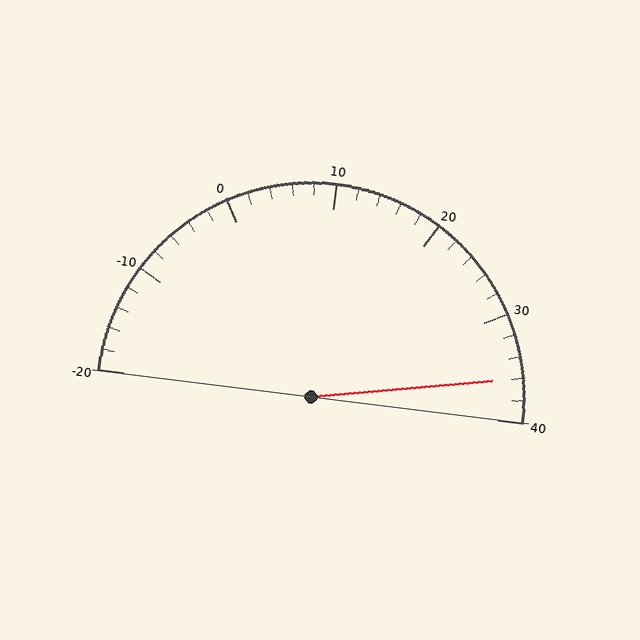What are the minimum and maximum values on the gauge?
The gauge ranges from -20 to 40.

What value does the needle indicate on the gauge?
The needle indicates approximately 36.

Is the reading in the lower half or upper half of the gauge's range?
The reading is in the upper half of the range (-20 to 40).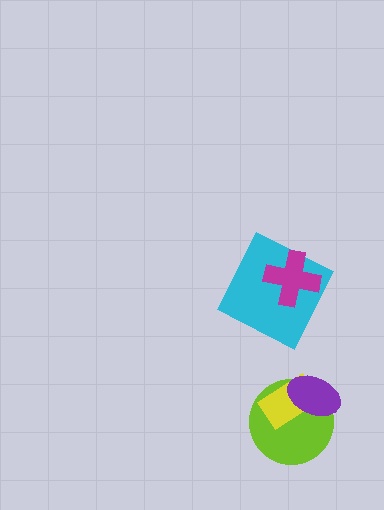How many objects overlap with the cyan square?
1 object overlaps with the cyan square.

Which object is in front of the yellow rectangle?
The purple ellipse is in front of the yellow rectangle.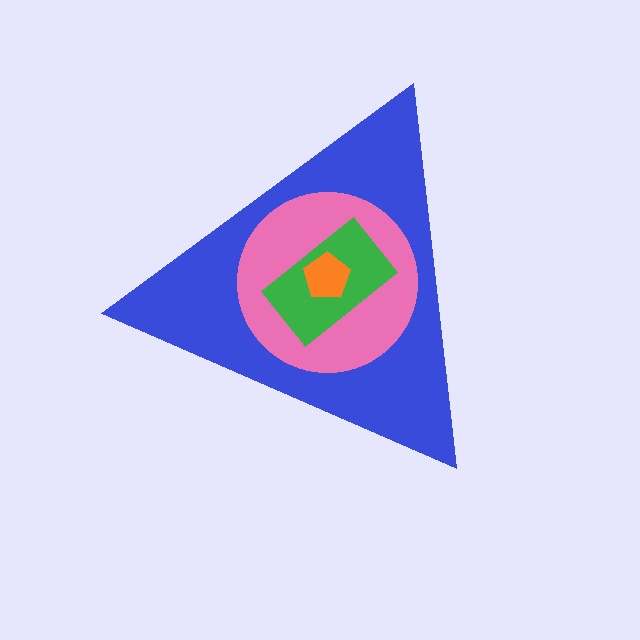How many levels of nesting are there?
4.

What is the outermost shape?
The blue triangle.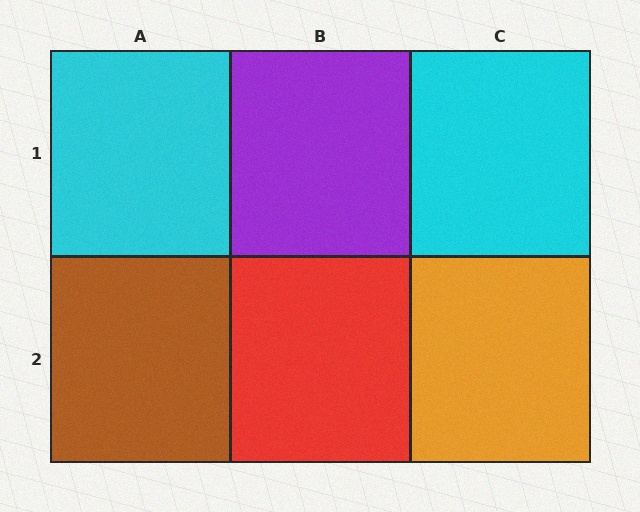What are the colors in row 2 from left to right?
Brown, red, orange.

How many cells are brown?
1 cell is brown.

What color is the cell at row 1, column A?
Cyan.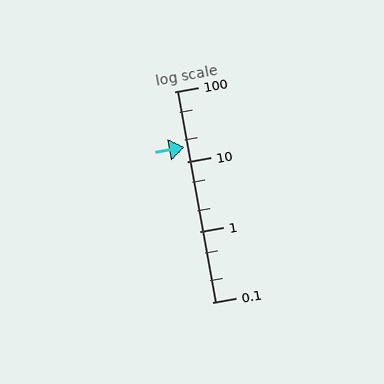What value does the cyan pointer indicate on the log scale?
The pointer indicates approximately 16.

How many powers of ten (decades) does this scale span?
The scale spans 3 decades, from 0.1 to 100.